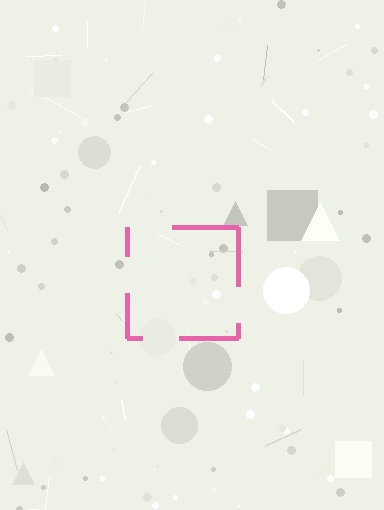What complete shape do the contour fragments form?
The contour fragments form a square.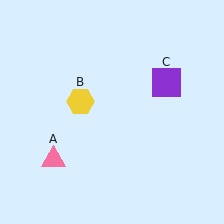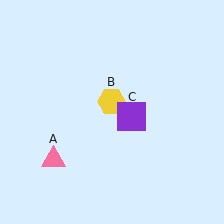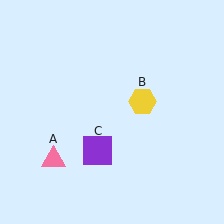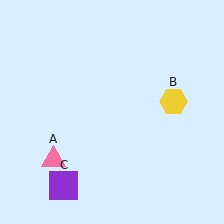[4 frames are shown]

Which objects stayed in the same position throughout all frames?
Pink triangle (object A) remained stationary.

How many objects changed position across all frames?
2 objects changed position: yellow hexagon (object B), purple square (object C).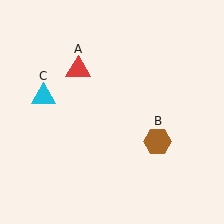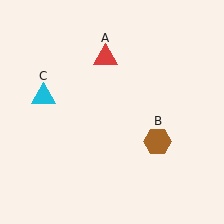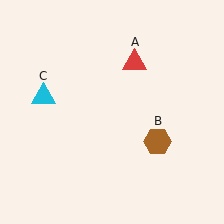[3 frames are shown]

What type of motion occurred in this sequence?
The red triangle (object A) rotated clockwise around the center of the scene.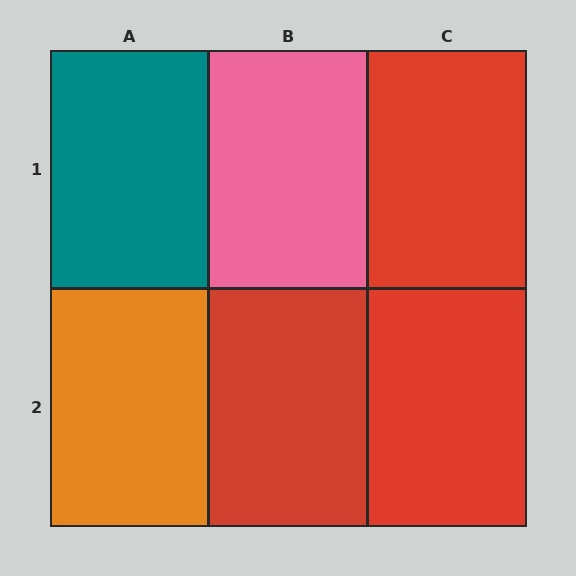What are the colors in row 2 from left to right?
Orange, red, red.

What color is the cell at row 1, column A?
Teal.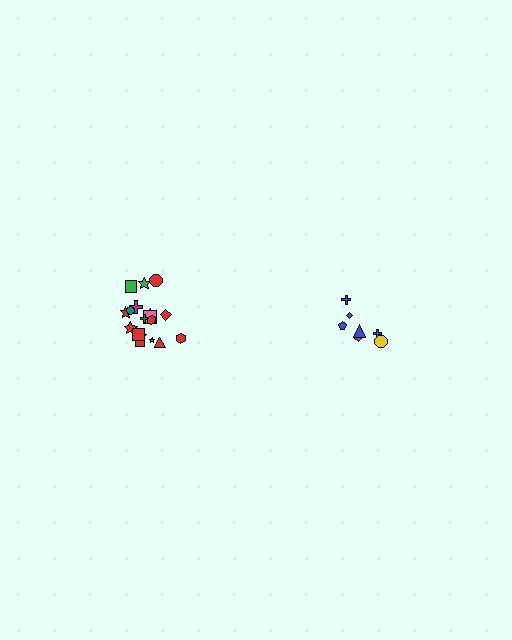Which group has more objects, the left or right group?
The left group.